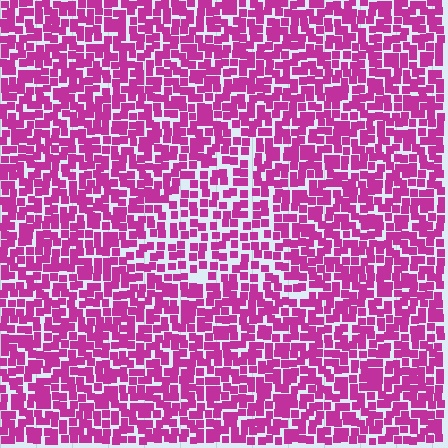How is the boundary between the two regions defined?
The boundary is defined by a change in element density (approximately 1.5x ratio). All elements are the same color, size, and shape.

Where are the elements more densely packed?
The elements are more densely packed outside the triangle boundary.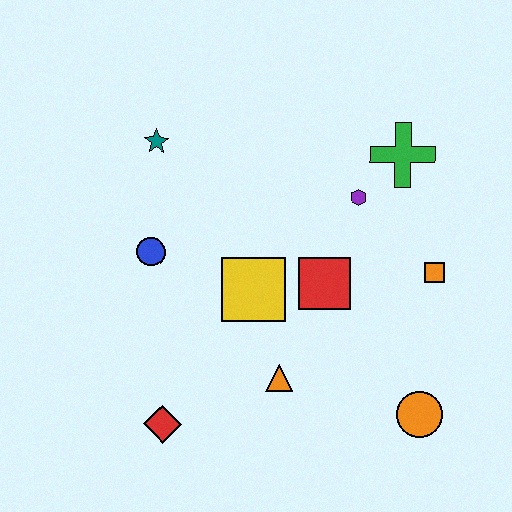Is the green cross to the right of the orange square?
No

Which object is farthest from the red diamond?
The green cross is farthest from the red diamond.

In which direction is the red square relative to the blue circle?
The red square is to the right of the blue circle.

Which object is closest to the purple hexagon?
The green cross is closest to the purple hexagon.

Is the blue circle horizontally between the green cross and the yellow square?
No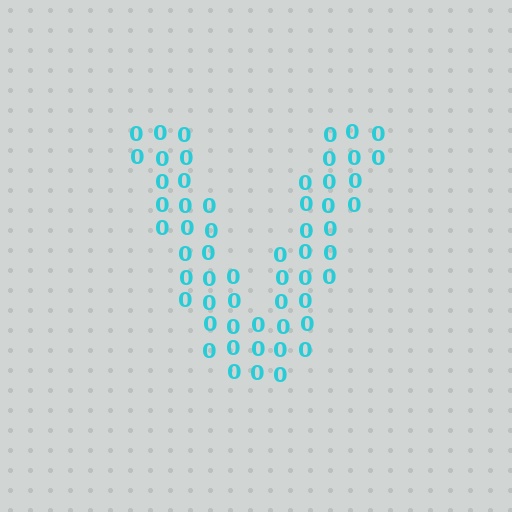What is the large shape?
The large shape is the letter V.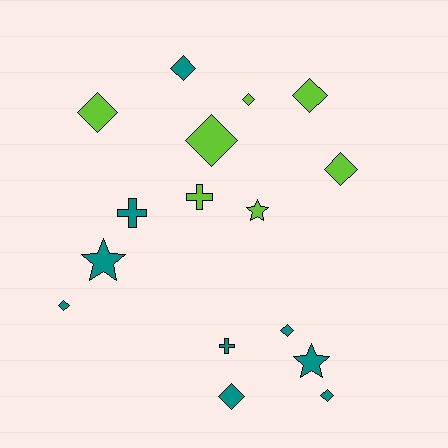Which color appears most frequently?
Teal, with 9 objects.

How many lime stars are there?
There is 1 lime star.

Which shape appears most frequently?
Diamond, with 10 objects.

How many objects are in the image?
There are 16 objects.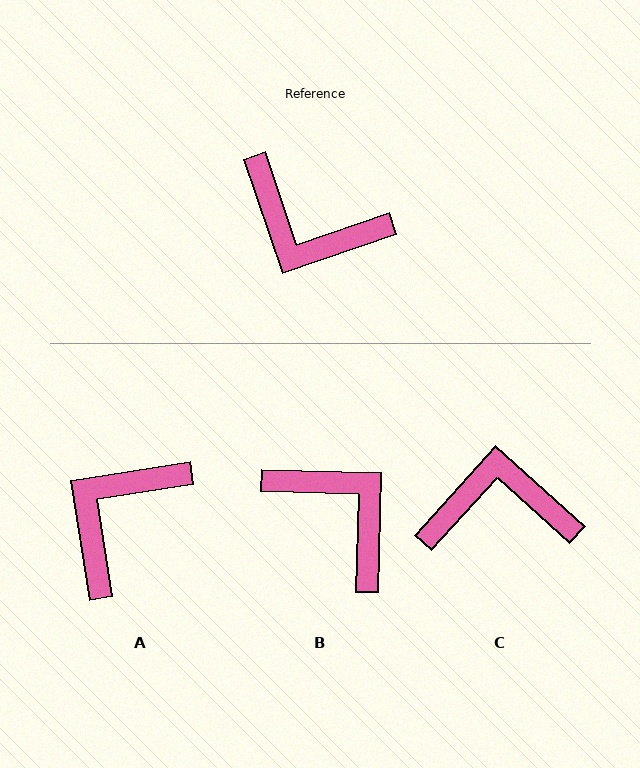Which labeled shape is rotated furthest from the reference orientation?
B, about 160 degrees away.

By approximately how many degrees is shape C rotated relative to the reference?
Approximately 151 degrees clockwise.